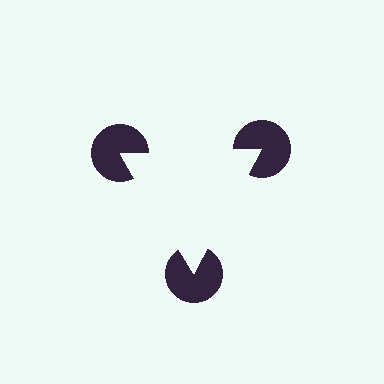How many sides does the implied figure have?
3 sides.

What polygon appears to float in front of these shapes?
An illusory triangle — its edges are inferred from the aligned wedge cuts in the pac-man discs, not physically drawn.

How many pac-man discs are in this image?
There are 3 — one at each vertex of the illusory triangle.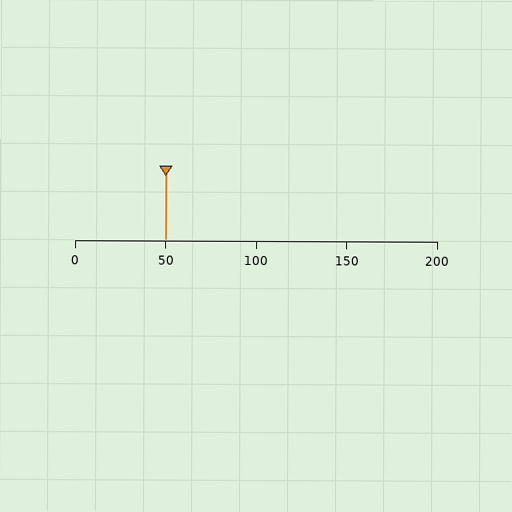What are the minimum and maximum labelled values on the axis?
The axis runs from 0 to 200.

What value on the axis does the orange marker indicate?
The marker indicates approximately 50.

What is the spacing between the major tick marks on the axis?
The major ticks are spaced 50 apart.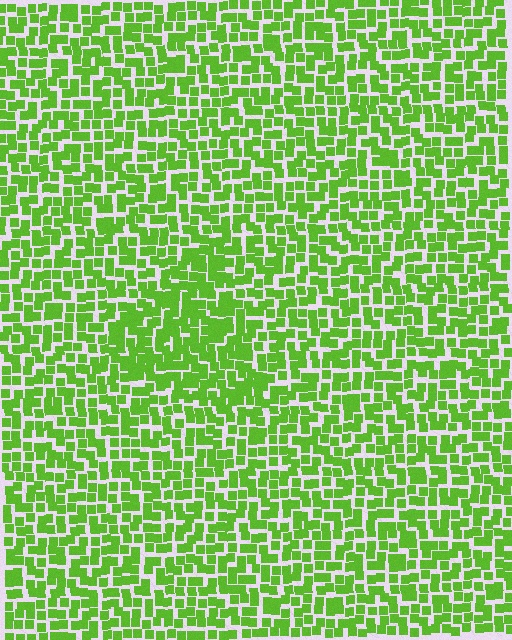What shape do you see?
I see a triangle.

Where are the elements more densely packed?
The elements are more densely packed inside the triangle boundary.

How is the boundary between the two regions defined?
The boundary is defined by a change in element density (approximately 1.4x ratio). All elements are the same color, size, and shape.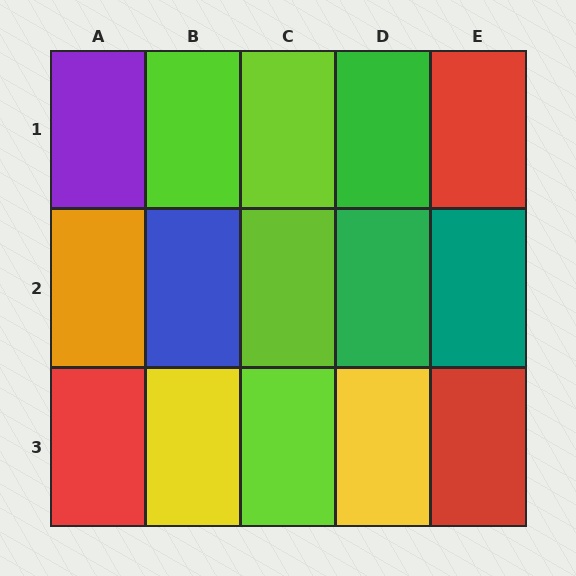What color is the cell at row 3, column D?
Yellow.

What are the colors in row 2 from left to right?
Orange, blue, lime, green, teal.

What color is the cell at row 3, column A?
Red.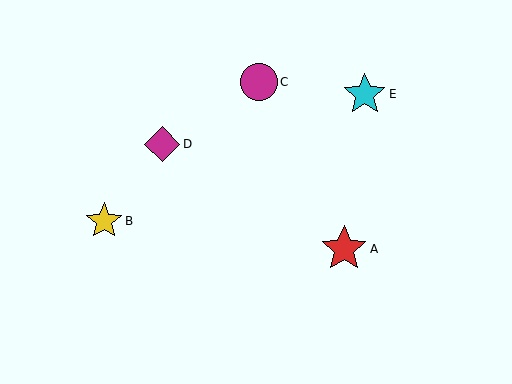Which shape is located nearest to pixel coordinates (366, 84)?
The cyan star (labeled E) at (365, 94) is nearest to that location.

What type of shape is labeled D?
Shape D is a magenta diamond.